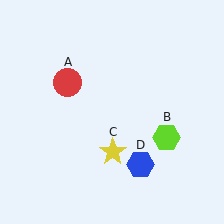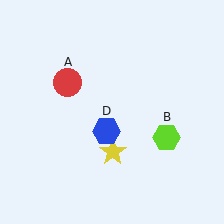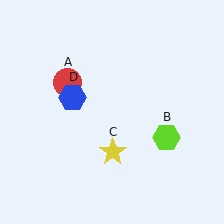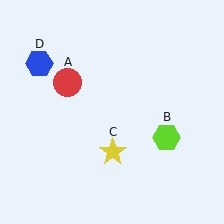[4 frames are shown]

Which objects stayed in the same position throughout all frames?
Red circle (object A) and lime hexagon (object B) and yellow star (object C) remained stationary.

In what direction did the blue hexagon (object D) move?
The blue hexagon (object D) moved up and to the left.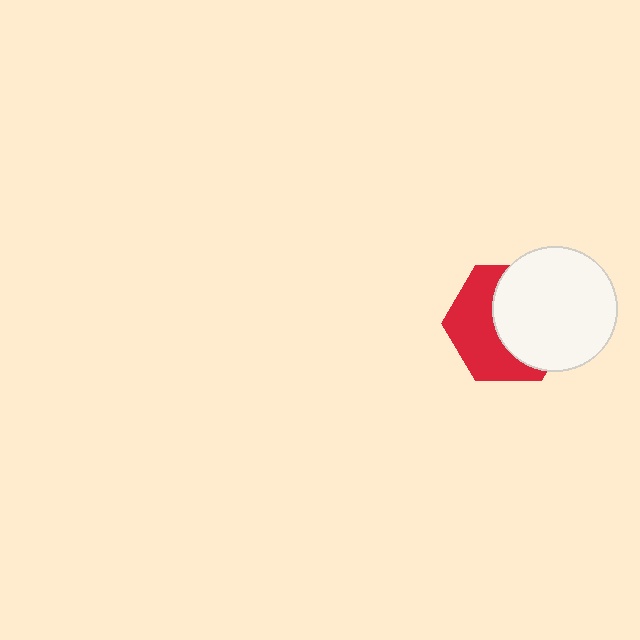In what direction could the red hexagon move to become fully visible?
The red hexagon could move left. That would shift it out from behind the white circle entirely.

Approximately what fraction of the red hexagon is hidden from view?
Roughly 53% of the red hexagon is hidden behind the white circle.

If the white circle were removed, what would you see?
You would see the complete red hexagon.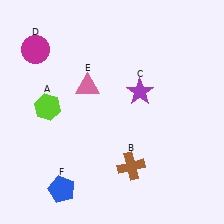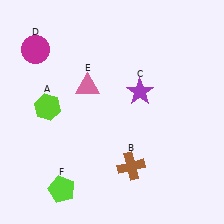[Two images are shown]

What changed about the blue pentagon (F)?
In Image 1, F is blue. In Image 2, it changed to lime.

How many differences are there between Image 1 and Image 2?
There is 1 difference between the two images.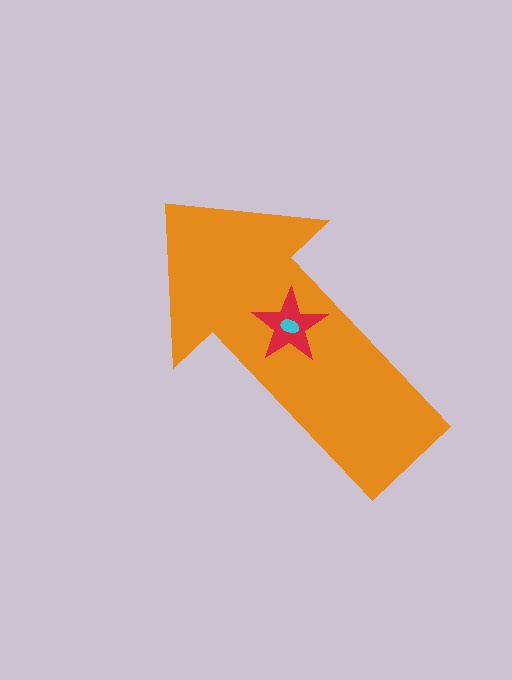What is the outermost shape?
The orange arrow.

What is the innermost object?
The cyan ellipse.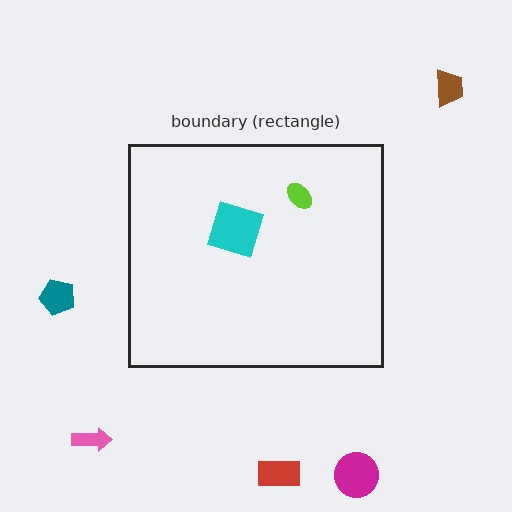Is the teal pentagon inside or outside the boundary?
Outside.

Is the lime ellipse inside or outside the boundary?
Inside.